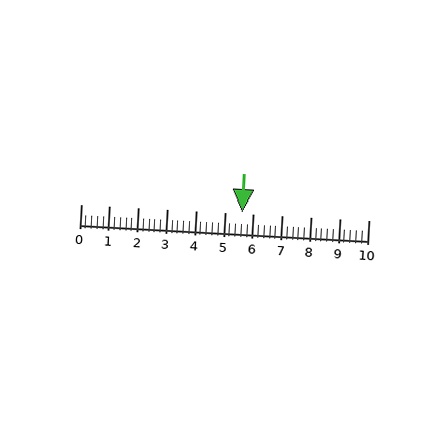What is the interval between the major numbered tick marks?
The major tick marks are spaced 1 units apart.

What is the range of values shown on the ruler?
The ruler shows values from 0 to 10.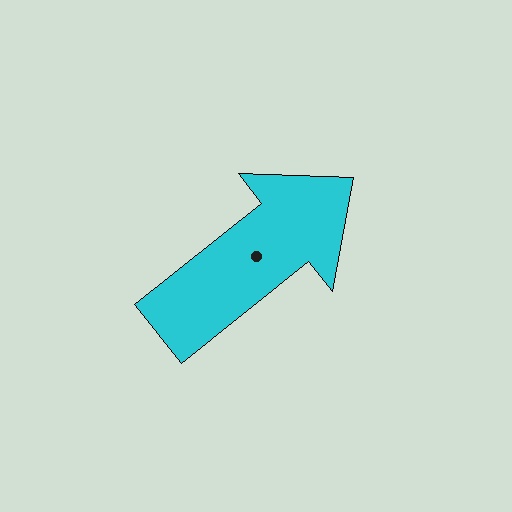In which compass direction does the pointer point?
Northeast.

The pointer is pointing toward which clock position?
Roughly 2 o'clock.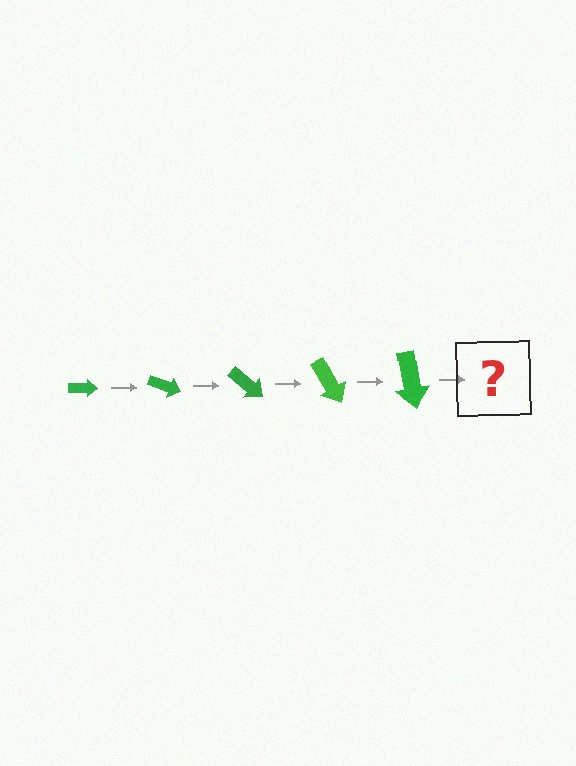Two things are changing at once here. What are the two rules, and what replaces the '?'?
The two rules are that the arrow grows larger each step and it rotates 20 degrees each step. The '?' should be an arrow, larger than the previous one and rotated 100 degrees from the start.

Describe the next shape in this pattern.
It should be an arrow, larger than the previous one and rotated 100 degrees from the start.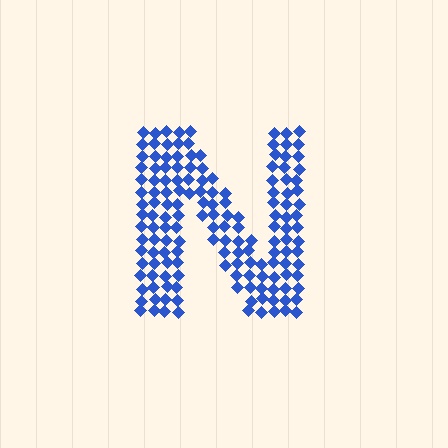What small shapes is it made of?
It is made of small diamonds.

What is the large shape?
The large shape is the letter N.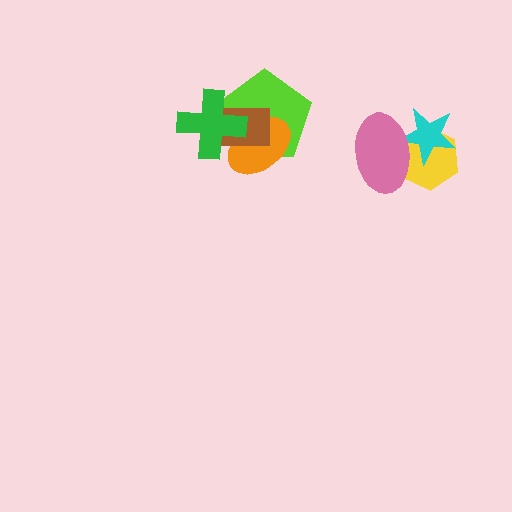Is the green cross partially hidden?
No, no other shape covers it.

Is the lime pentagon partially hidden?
Yes, it is partially covered by another shape.